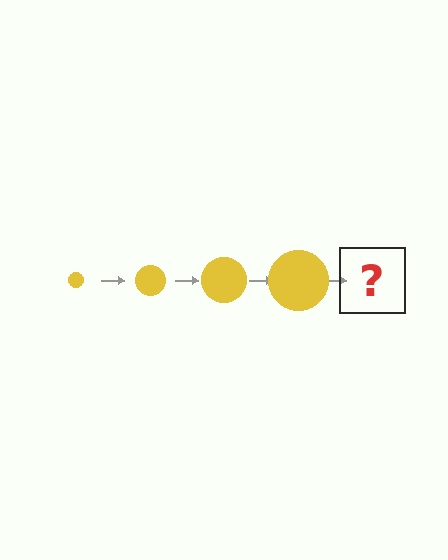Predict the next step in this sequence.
The next step is a yellow circle, larger than the previous one.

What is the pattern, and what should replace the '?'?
The pattern is that the circle gets progressively larger each step. The '?' should be a yellow circle, larger than the previous one.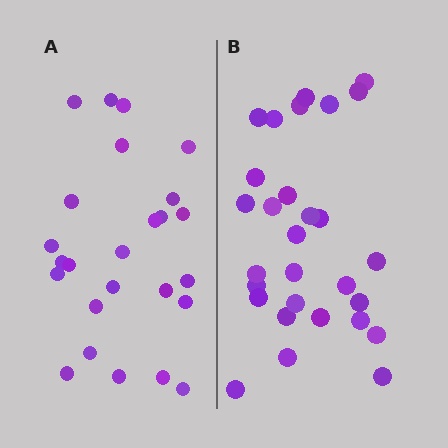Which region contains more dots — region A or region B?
Region B (the right region) has more dots.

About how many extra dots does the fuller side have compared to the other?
Region B has about 4 more dots than region A.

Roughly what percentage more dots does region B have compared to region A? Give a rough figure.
About 15% more.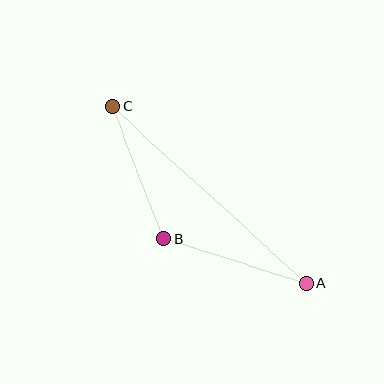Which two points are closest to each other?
Points B and C are closest to each other.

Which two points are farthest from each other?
Points A and C are farthest from each other.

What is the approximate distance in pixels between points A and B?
The distance between A and B is approximately 150 pixels.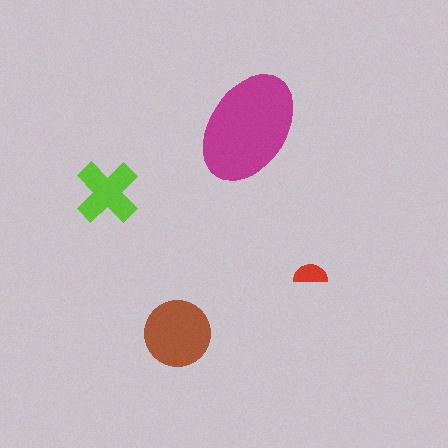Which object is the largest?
The magenta ellipse.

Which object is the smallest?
The red semicircle.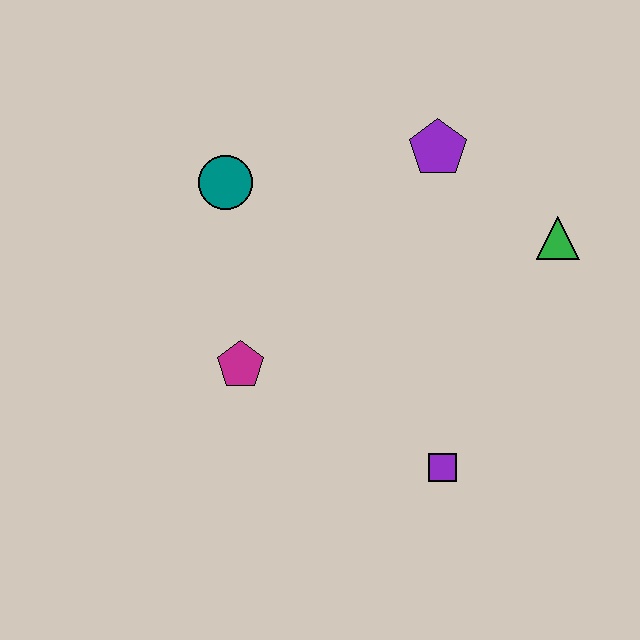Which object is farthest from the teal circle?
The purple square is farthest from the teal circle.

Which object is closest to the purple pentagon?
The green triangle is closest to the purple pentagon.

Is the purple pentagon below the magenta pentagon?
No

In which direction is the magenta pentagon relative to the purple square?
The magenta pentagon is to the left of the purple square.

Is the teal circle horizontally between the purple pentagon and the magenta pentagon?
No